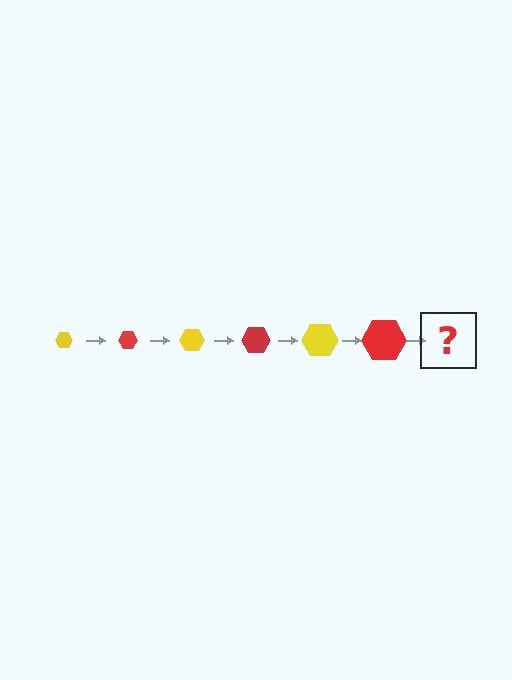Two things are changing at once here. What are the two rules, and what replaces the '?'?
The two rules are that the hexagon grows larger each step and the color cycles through yellow and red. The '?' should be a yellow hexagon, larger than the previous one.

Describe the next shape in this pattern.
It should be a yellow hexagon, larger than the previous one.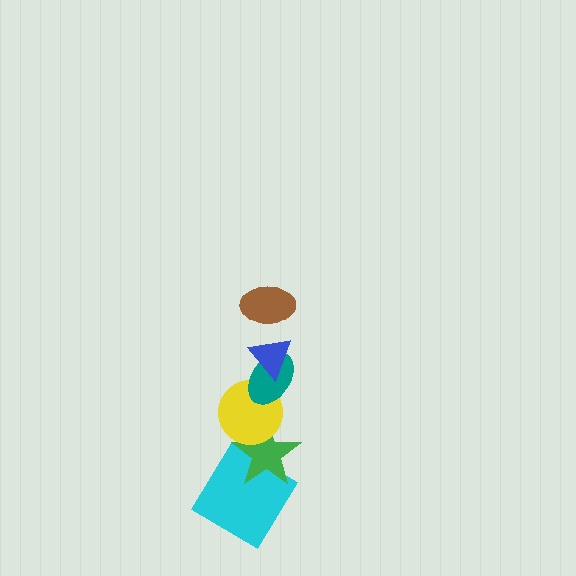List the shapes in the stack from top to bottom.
From top to bottom: the brown ellipse, the blue triangle, the teal ellipse, the yellow circle, the green star, the cyan diamond.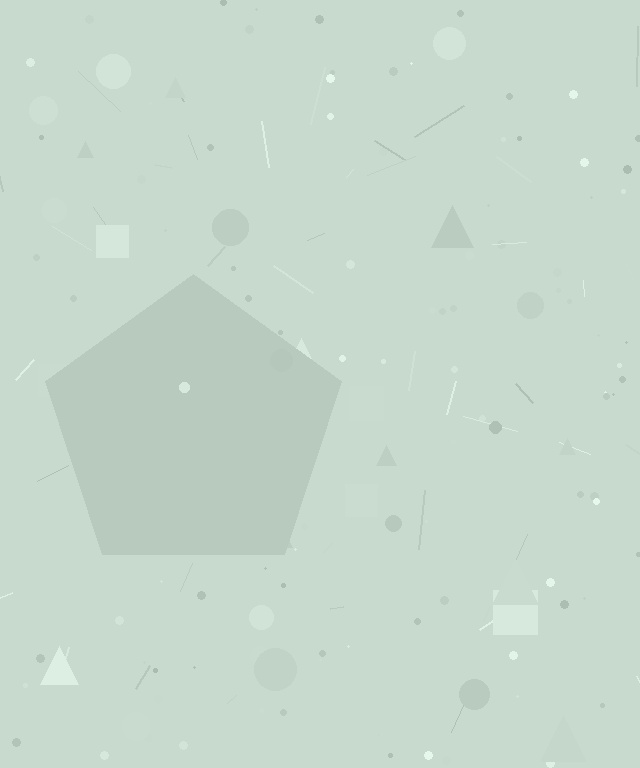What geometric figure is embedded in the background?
A pentagon is embedded in the background.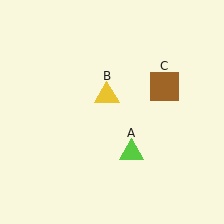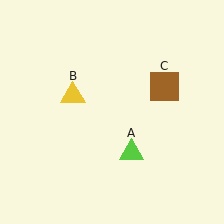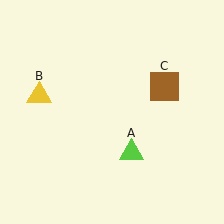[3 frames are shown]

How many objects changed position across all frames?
1 object changed position: yellow triangle (object B).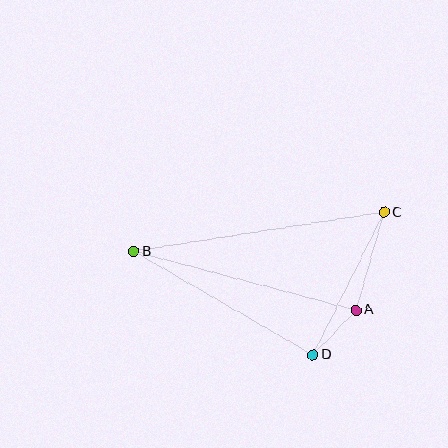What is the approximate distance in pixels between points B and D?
The distance between B and D is approximately 207 pixels.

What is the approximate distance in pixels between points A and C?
The distance between A and C is approximately 102 pixels.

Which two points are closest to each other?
Points A and D are closest to each other.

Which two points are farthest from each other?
Points B and C are farthest from each other.